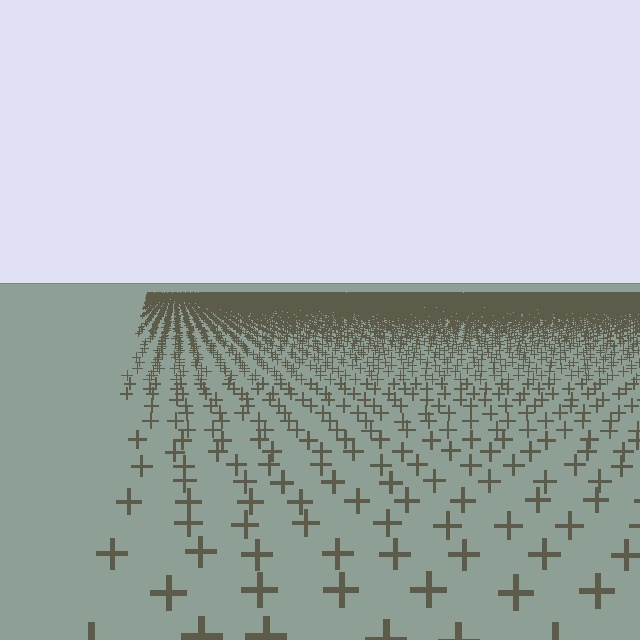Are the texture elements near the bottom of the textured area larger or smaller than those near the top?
Larger. Near the bottom, elements are closer to the viewer and appear at a bigger on-screen size.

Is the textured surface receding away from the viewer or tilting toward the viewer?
The surface is receding away from the viewer. Texture elements get smaller and denser toward the top.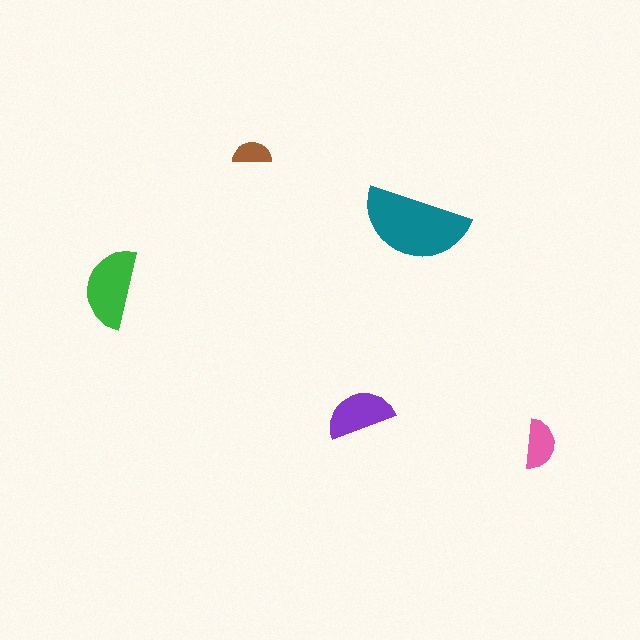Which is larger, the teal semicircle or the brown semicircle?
The teal one.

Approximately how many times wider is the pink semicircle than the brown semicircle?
About 1.5 times wider.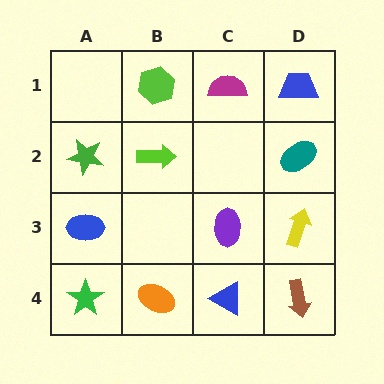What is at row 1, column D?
A blue trapezoid.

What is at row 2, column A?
A green star.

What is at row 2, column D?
A teal ellipse.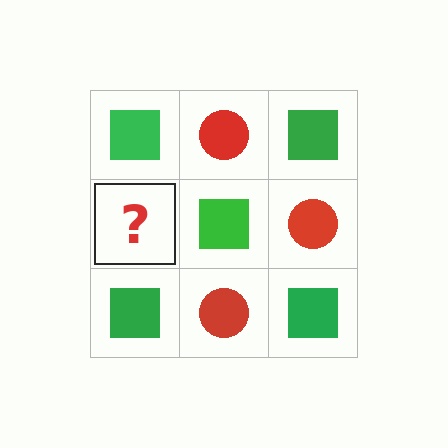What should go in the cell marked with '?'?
The missing cell should contain a red circle.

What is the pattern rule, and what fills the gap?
The rule is that it alternates green square and red circle in a checkerboard pattern. The gap should be filled with a red circle.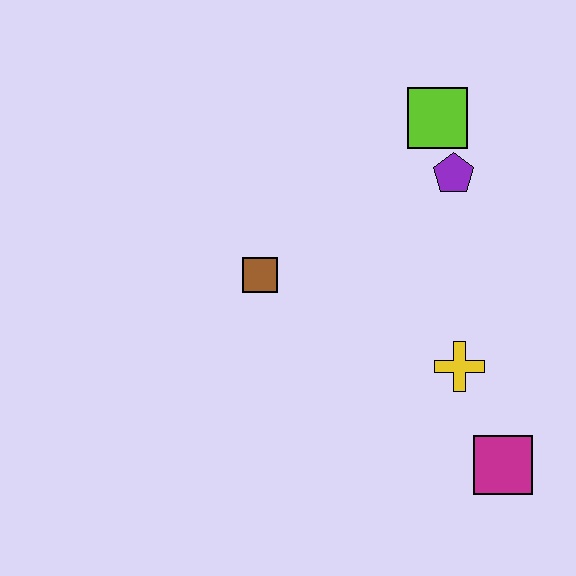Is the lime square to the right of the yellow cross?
No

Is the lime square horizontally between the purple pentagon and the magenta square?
No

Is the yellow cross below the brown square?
Yes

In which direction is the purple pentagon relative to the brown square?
The purple pentagon is to the right of the brown square.